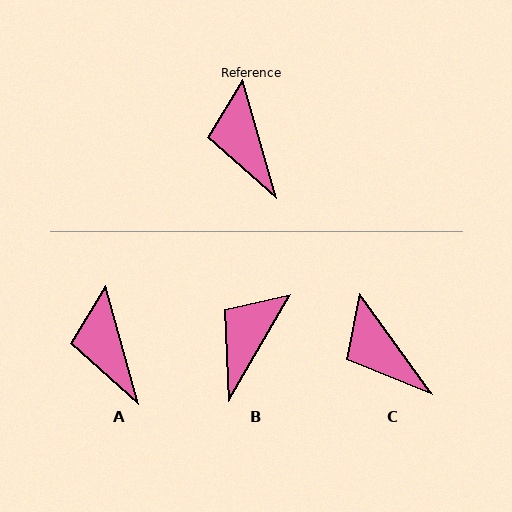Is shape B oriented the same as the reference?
No, it is off by about 46 degrees.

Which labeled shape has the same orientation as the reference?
A.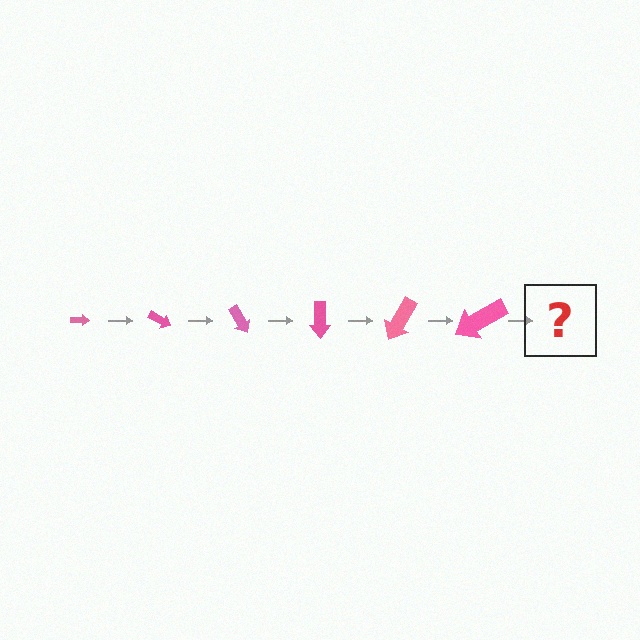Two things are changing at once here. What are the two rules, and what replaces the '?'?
The two rules are that the arrow grows larger each step and it rotates 30 degrees each step. The '?' should be an arrow, larger than the previous one and rotated 180 degrees from the start.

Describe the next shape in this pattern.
It should be an arrow, larger than the previous one and rotated 180 degrees from the start.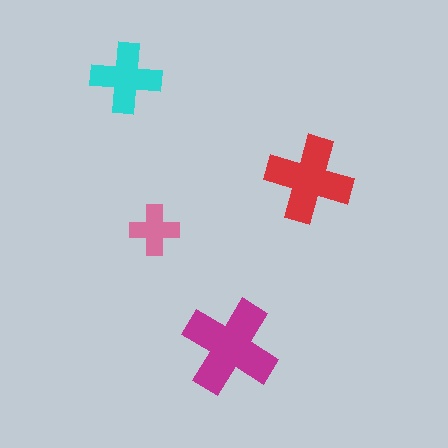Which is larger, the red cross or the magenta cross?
The magenta one.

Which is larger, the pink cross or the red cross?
The red one.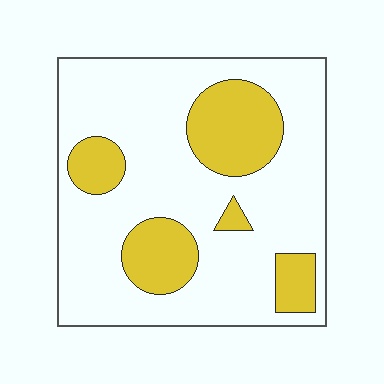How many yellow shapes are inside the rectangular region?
5.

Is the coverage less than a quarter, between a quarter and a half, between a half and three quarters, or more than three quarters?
Less than a quarter.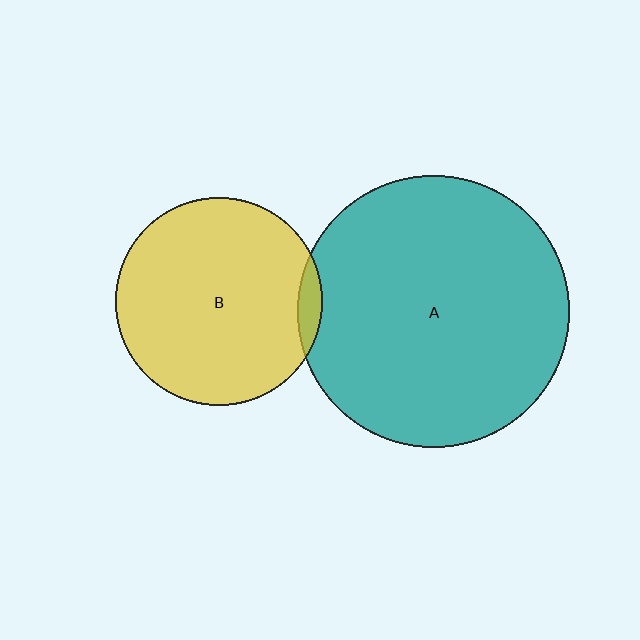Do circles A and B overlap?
Yes.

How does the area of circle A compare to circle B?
Approximately 1.7 times.